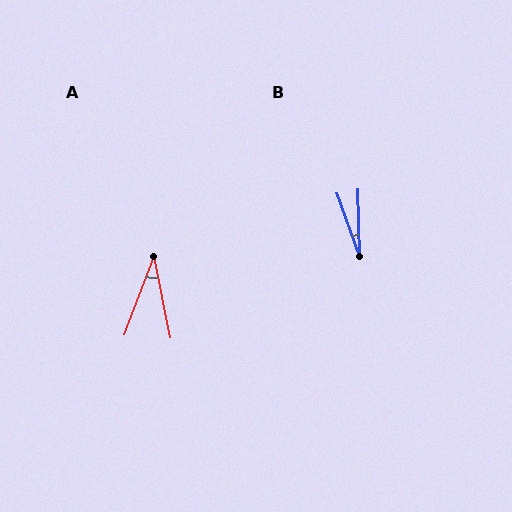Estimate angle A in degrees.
Approximately 32 degrees.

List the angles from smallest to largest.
B (19°), A (32°).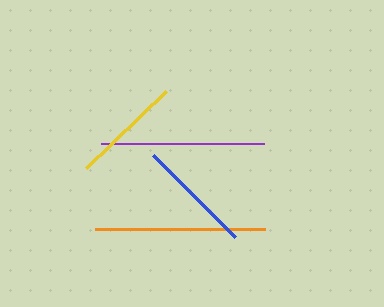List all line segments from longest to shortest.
From longest to shortest: orange, purple, blue, yellow.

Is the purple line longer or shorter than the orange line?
The orange line is longer than the purple line.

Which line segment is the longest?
The orange line is the longest at approximately 170 pixels.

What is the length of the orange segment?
The orange segment is approximately 170 pixels long.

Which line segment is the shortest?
The yellow line is the shortest at approximately 111 pixels.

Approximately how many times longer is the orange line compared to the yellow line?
The orange line is approximately 1.5 times the length of the yellow line.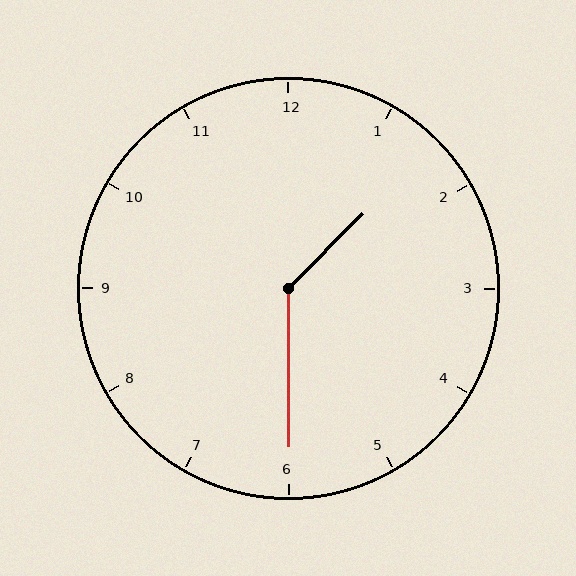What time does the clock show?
1:30.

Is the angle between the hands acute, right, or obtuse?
It is obtuse.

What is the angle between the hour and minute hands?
Approximately 135 degrees.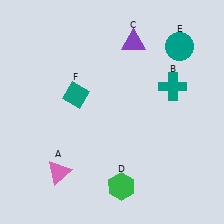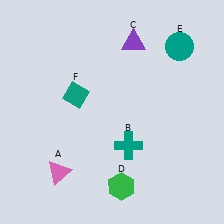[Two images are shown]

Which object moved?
The teal cross (B) moved down.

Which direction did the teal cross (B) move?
The teal cross (B) moved down.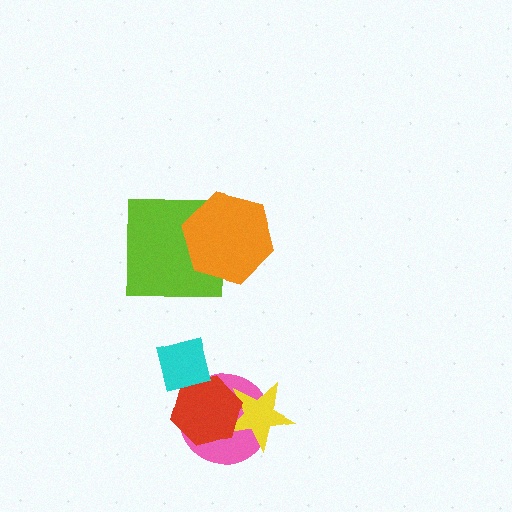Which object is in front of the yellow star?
The red hexagon is in front of the yellow star.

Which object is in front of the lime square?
The orange hexagon is in front of the lime square.